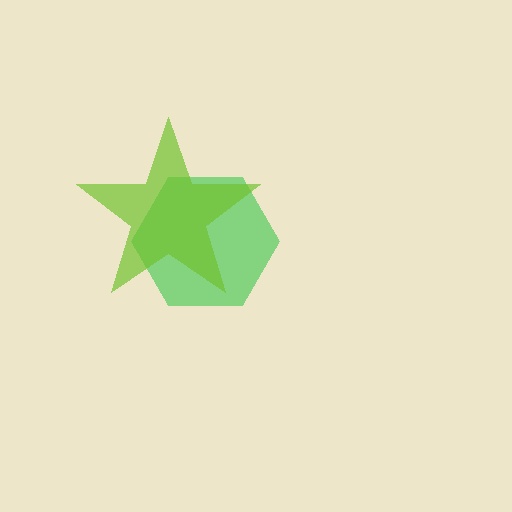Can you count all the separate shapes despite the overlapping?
Yes, there are 2 separate shapes.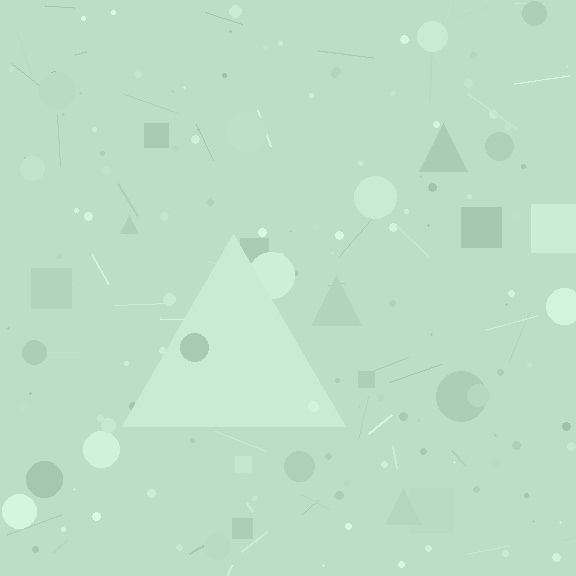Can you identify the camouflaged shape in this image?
The camouflaged shape is a triangle.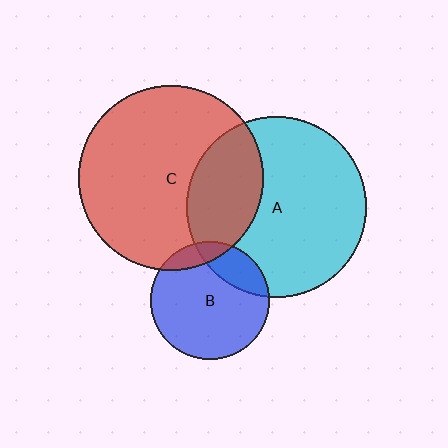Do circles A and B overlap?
Yes.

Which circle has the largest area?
Circle C (red).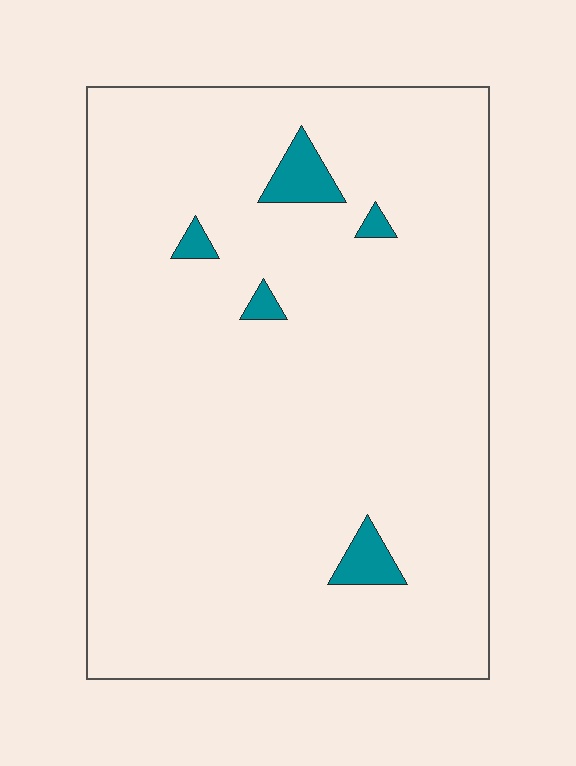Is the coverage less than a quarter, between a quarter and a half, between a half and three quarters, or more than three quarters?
Less than a quarter.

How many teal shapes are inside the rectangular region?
5.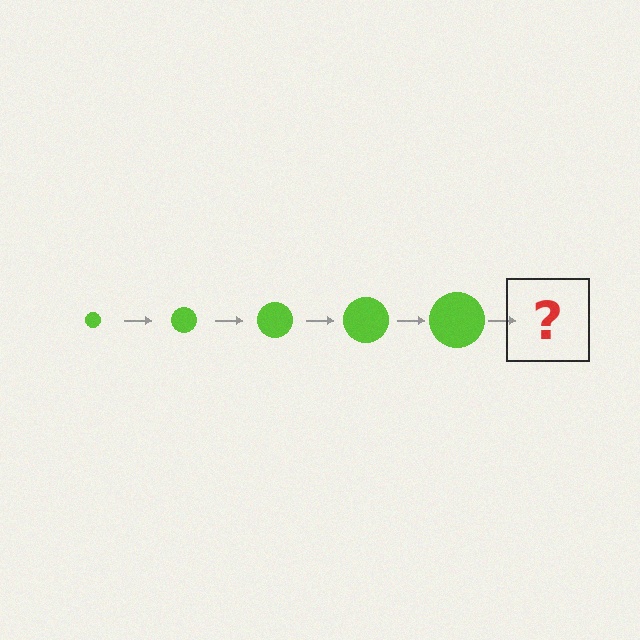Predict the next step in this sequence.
The next step is a lime circle, larger than the previous one.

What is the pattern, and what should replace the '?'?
The pattern is that the circle gets progressively larger each step. The '?' should be a lime circle, larger than the previous one.